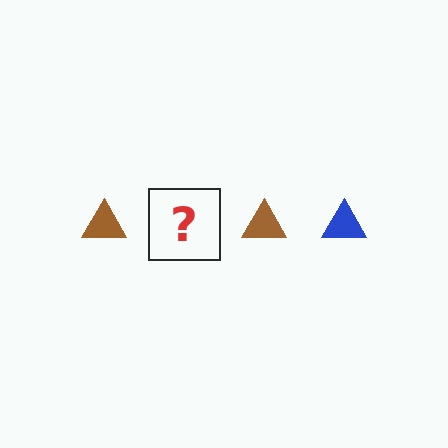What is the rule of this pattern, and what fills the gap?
The rule is that the pattern cycles through brown, blue triangles. The gap should be filled with a blue triangle.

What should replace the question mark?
The question mark should be replaced with a blue triangle.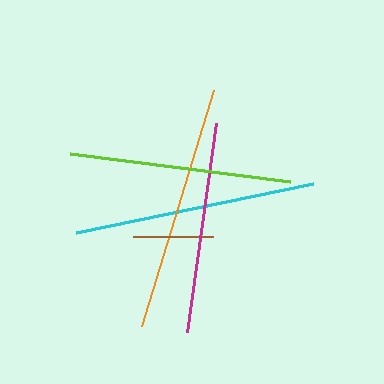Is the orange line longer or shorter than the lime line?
The orange line is longer than the lime line.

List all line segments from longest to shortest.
From longest to shortest: orange, cyan, lime, magenta, brown.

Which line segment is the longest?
The orange line is the longest at approximately 246 pixels.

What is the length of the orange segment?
The orange segment is approximately 246 pixels long.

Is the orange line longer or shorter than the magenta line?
The orange line is longer than the magenta line.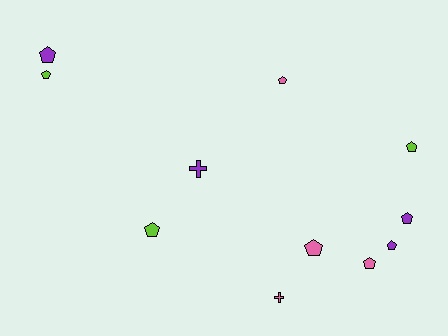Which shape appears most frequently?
Pentagon, with 9 objects.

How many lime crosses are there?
There are no lime crosses.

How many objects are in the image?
There are 11 objects.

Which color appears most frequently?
Pink, with 4 objects.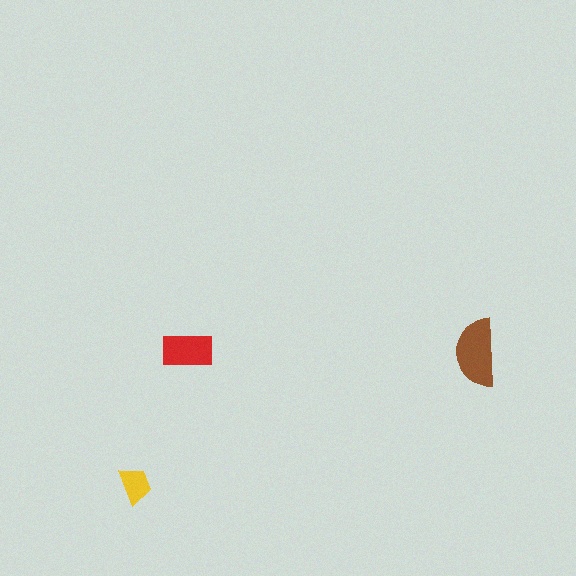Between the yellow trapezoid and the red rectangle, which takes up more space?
The red rectangle.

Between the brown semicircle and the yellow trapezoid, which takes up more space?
The brown semicircle.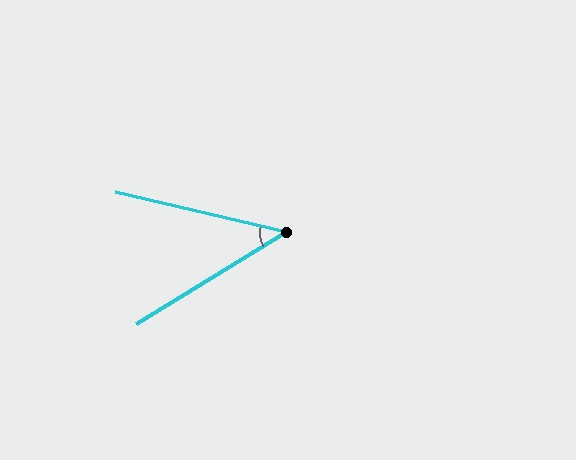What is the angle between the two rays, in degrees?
Approximately 45 degrees.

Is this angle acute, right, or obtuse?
It is acute.